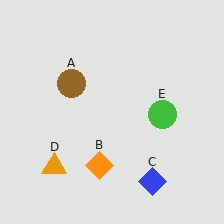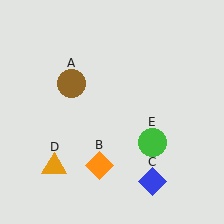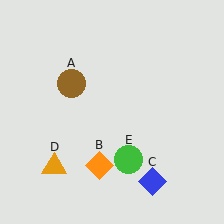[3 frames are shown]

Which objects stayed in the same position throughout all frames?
Brown circle (object A) and orange diamond (object B) and blue diamond (object C) and orange triangle (object D) remained stationary.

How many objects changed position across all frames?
1 object changed position: green circle (object E).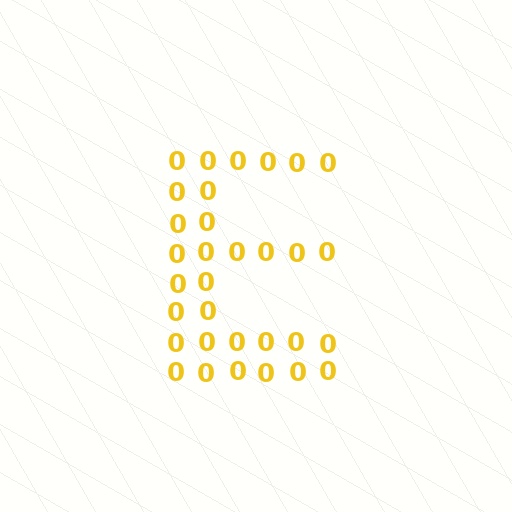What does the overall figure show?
The overall figure shows the letter E.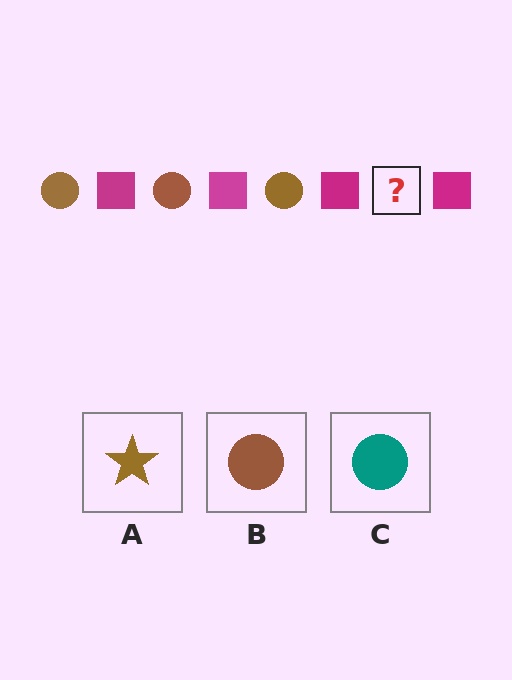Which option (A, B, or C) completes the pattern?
B.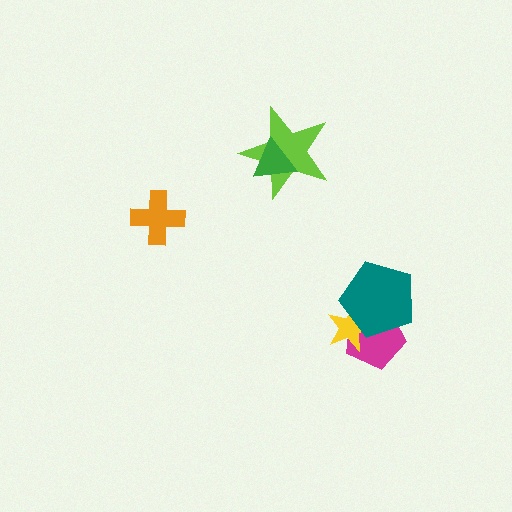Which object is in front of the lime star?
The green triangle is in front of the lime star.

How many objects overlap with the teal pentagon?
2 objects overlap with the teal pentagon.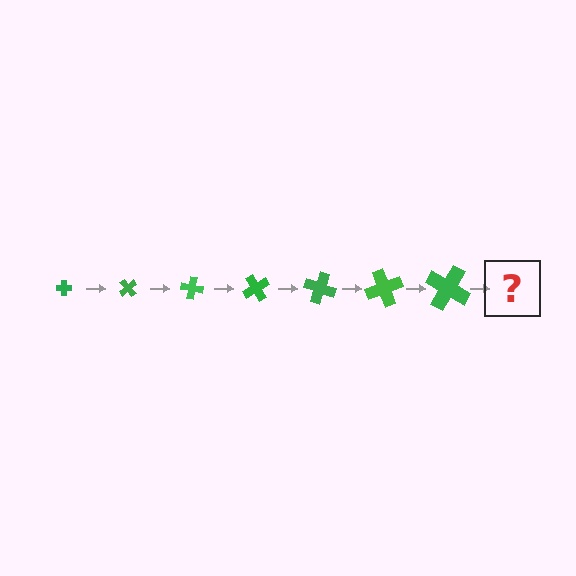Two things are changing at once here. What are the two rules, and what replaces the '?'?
The two rules are that the cross grows larger each step and it rotates 50 degrees each step. The '?' should be a cross, larger than the previous one and rotated 350 degrees from the start.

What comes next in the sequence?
The next element should be a cross, larger than the previous one and rotated 350 degrees from the start.